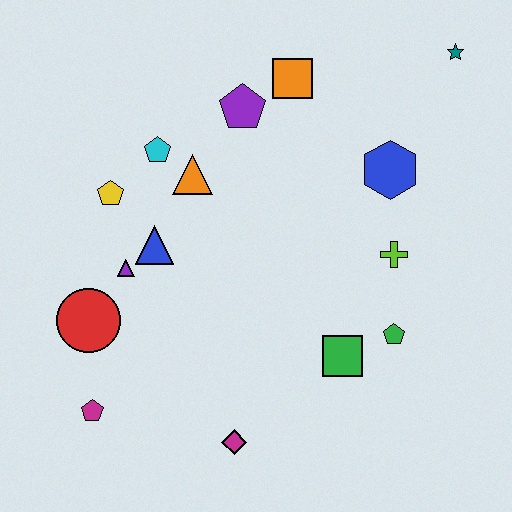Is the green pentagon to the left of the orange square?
No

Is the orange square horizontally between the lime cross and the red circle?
Yes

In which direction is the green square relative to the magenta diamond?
The green square is to the right of the magenta diamond.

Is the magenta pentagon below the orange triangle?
Yes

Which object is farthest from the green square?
The teal star is farthest from the green square.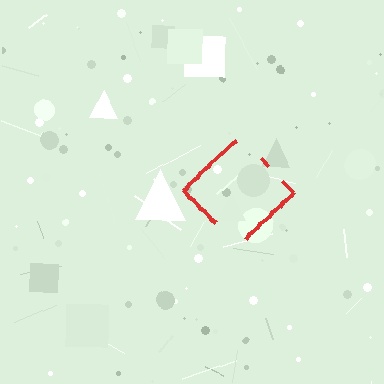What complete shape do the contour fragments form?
The contour fragments form a diamond.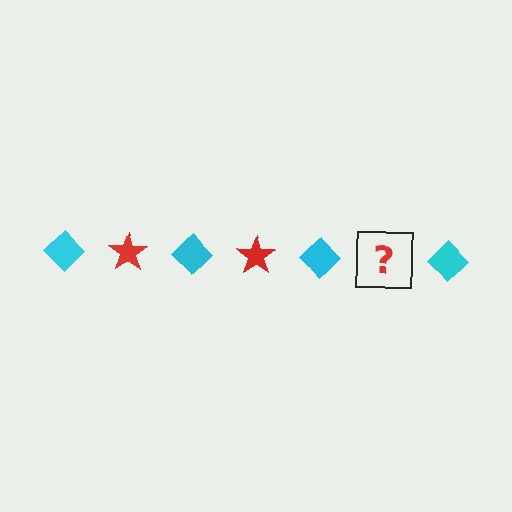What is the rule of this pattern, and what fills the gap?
The rule is that the pattern alternates between cyan diamond and red star. The gap should be filled with a red star.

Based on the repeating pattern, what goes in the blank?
The blank should be a red star.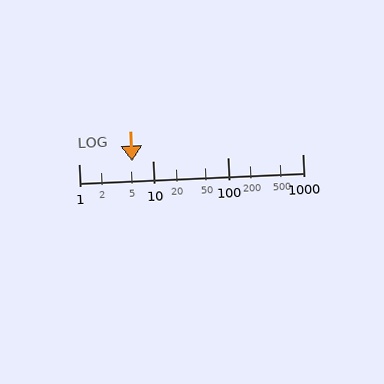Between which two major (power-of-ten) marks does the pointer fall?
The pointer is between 1 and 10.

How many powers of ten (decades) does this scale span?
The scale spans 3 decades, from 1 to 1000.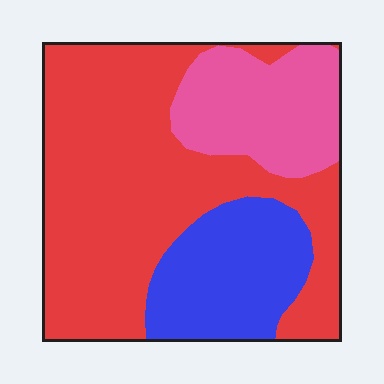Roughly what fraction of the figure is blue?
Blue covers 21% of the figure.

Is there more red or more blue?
Red.